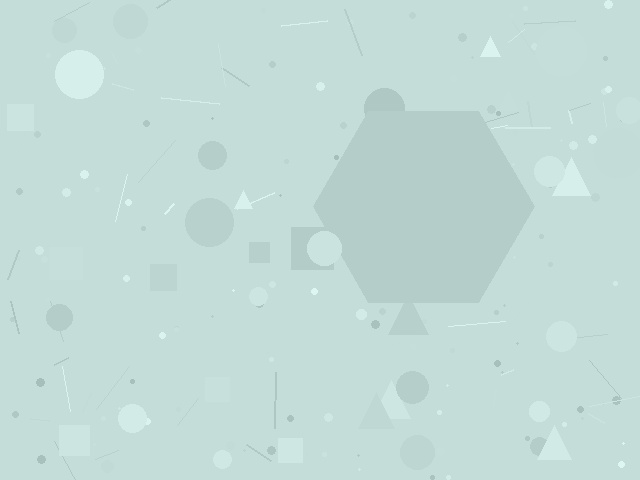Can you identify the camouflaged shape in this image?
The camouflaged shape is a hexagon.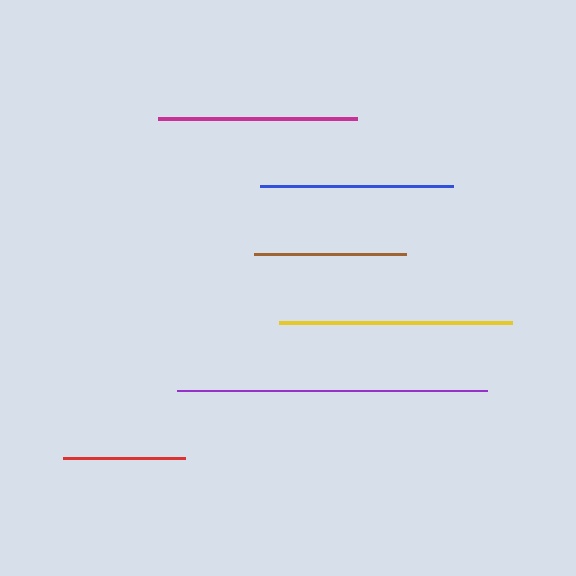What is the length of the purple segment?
The purple segment is approximately 311 pixels long.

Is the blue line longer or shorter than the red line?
The blue line is longer than the red line.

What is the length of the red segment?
The red segment is approximately 122 pixels long.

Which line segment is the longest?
The purple line is the longest at approximately 311 pixels.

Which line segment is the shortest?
The red line is the shortest at approximately 122 pixels.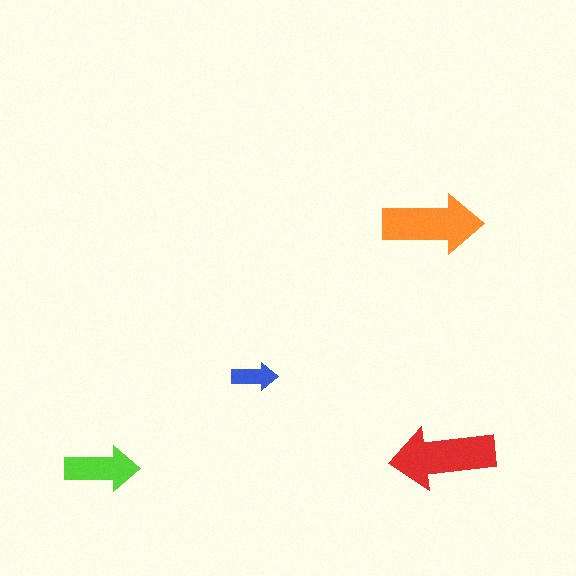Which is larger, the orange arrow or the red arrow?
The red one.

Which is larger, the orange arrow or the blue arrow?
The orange one.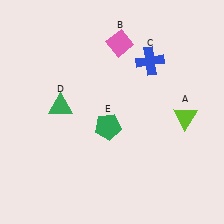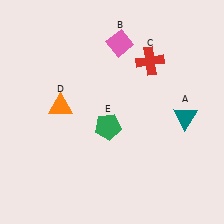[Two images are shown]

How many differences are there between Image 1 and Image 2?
There are 3 differences between the two images.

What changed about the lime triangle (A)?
In Image 1, A is lime. In Image 2, it changed to teal.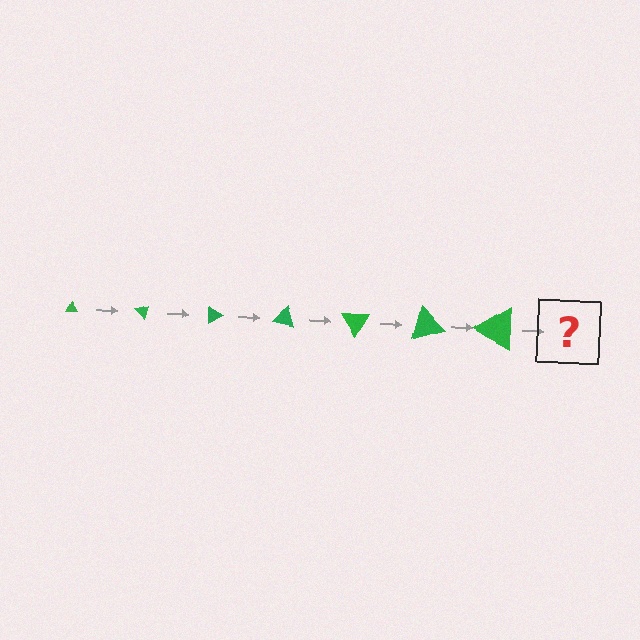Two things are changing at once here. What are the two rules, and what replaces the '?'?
The two rules are that the triangle grows larger each step and it rotates 45 degrees each step. The '?' should be a triangle, larger than the previous one and rotated 315 degrees from the start.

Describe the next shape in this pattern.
It should be a triangle, larger than the previous one and rotated 315 degrees from the start.